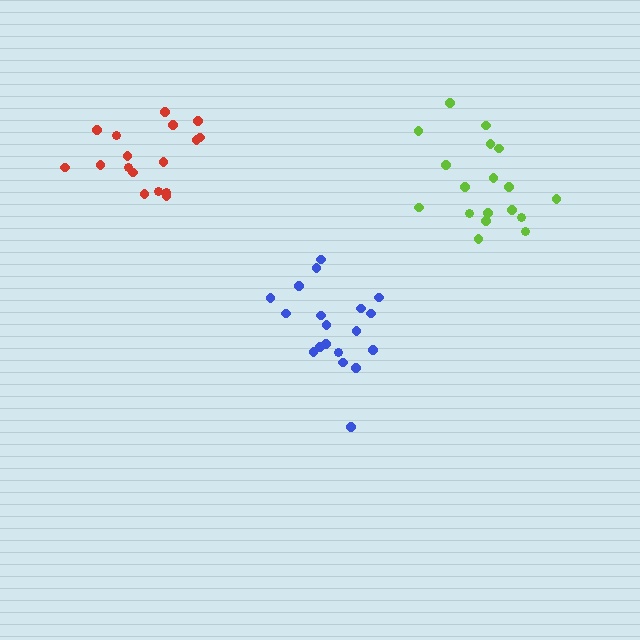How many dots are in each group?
Group 1: 17 dots, Group 2: 18 dots, Group 3: 19 dots (54 total).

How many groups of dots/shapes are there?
There are 3 groups.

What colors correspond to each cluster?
The clusters are colored: red, lime, blue.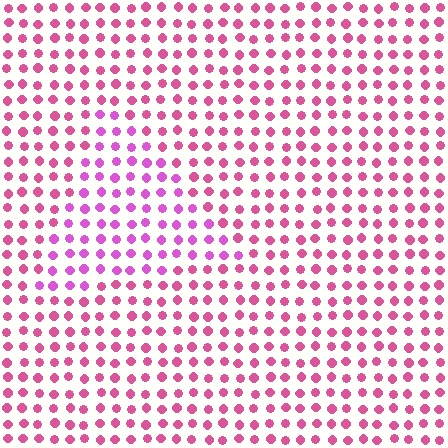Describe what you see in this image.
The image is filled with small pink elements in a uniform arrangement. A triangle-shaped region is visible where the elements are tinted to a slightly different hue, forming a subtle color boundary.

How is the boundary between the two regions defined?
The boundary is defined purely by a slight shift in hue (about 26 degrees). Spacing, size, and orientation are identical on both sides.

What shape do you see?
I see a triangle.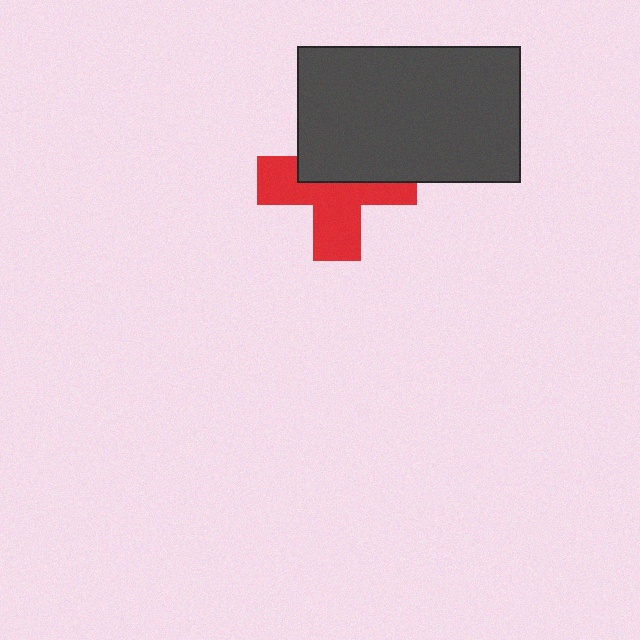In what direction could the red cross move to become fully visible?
The red cross could move down. That would shift it out from behind the dark gray rectangle entirely.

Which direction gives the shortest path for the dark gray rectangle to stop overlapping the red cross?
Moving up gives the shortest separation.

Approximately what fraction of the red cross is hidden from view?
Roughly 45% of the red cross is hidden behind the dark gray rectangle.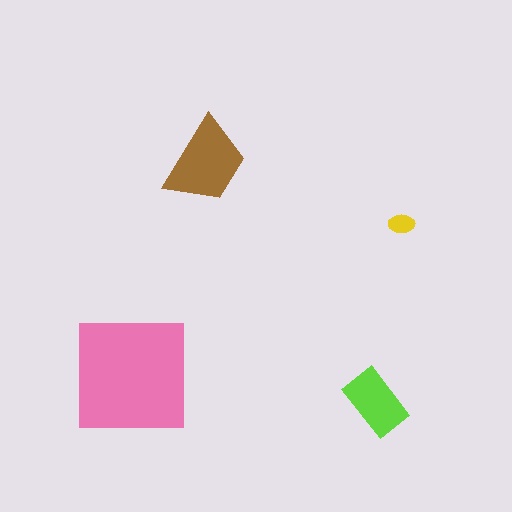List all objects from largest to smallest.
The pink square, the brown trapezoid, the lime rectangle, the yellow ellipse.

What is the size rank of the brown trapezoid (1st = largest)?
2nd.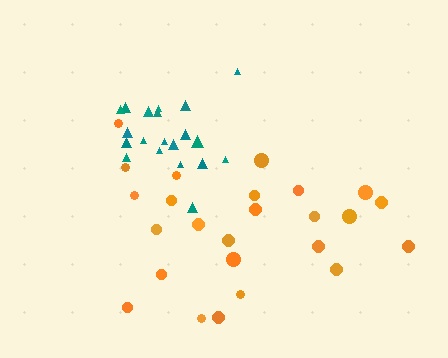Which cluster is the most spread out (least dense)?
Orange.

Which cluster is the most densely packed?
Teal.